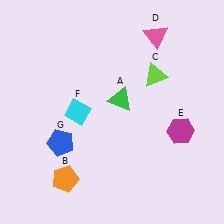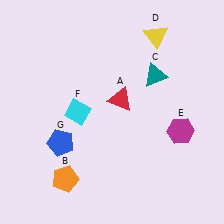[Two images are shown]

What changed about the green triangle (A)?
In Image 1, A is green. In Image 2, it changed to red.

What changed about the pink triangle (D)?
In Image 1, D is pink. In Image 2, it changed to yellow.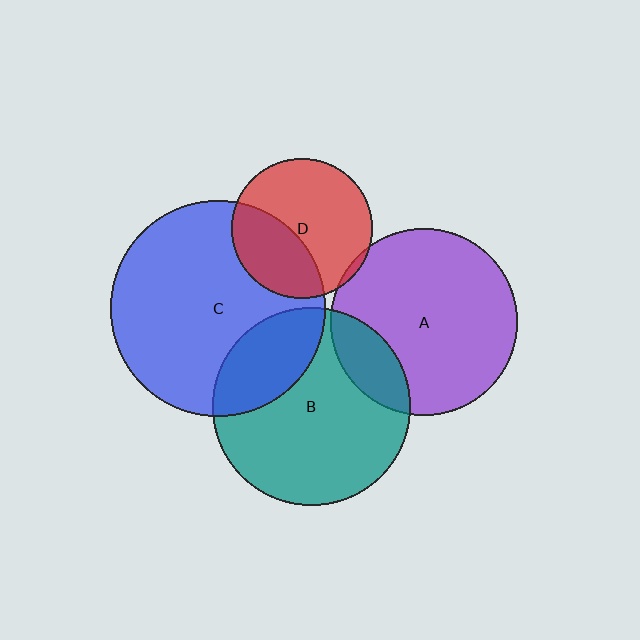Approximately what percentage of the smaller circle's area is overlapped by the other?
Approximately 25%.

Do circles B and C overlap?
Yes.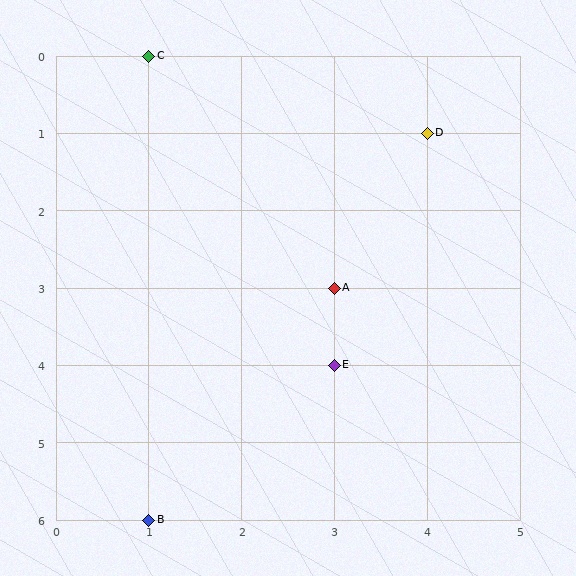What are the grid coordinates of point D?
Point D is at grid coordinates (4, 1).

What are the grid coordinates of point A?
Point A is at grid coordinates (3, 3).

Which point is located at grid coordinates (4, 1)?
Point D is at (4, 1).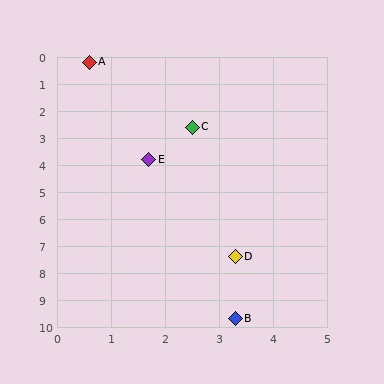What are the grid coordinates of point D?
Point D is at approximately (3.3, 7.4).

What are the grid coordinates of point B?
Point B is at approximately (3.3, 9.7).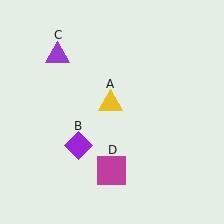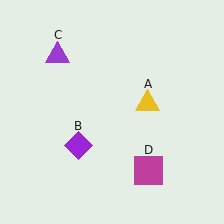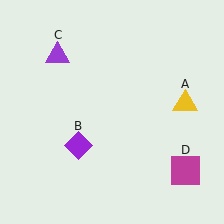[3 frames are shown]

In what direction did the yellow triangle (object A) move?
The yellow triangle (object A) moved right.